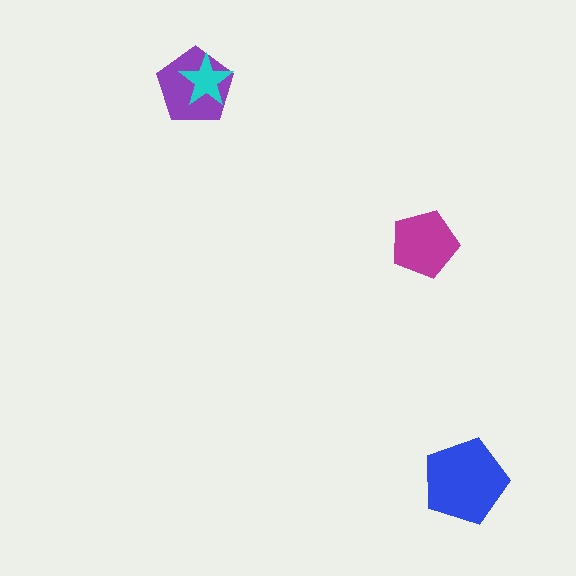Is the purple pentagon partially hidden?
Yes, it is partially covered by another shape.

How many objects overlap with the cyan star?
1 object overlaps with the cyan star.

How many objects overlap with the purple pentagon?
1 object overlaps with the purple pentagon.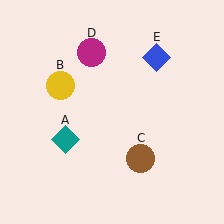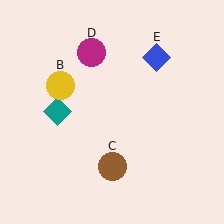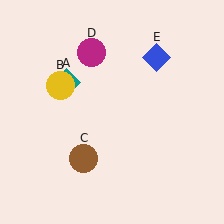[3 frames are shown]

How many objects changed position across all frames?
2 objects changed position: teal diamond (object A), brown circle (object C).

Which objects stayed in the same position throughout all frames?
Yellow circle (object B) and magenta circle (object D) and blue diamond (object E) remained stationary.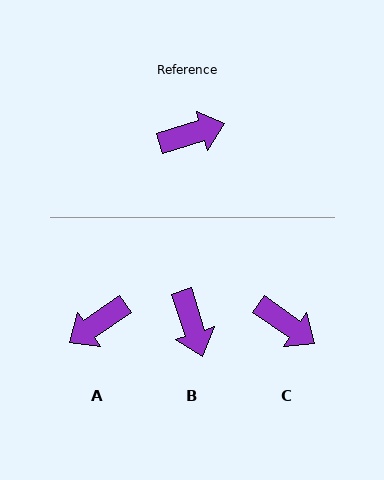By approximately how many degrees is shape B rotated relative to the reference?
Approximately 88 degrees clockwise.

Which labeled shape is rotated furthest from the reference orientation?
A, about 162 degrees away.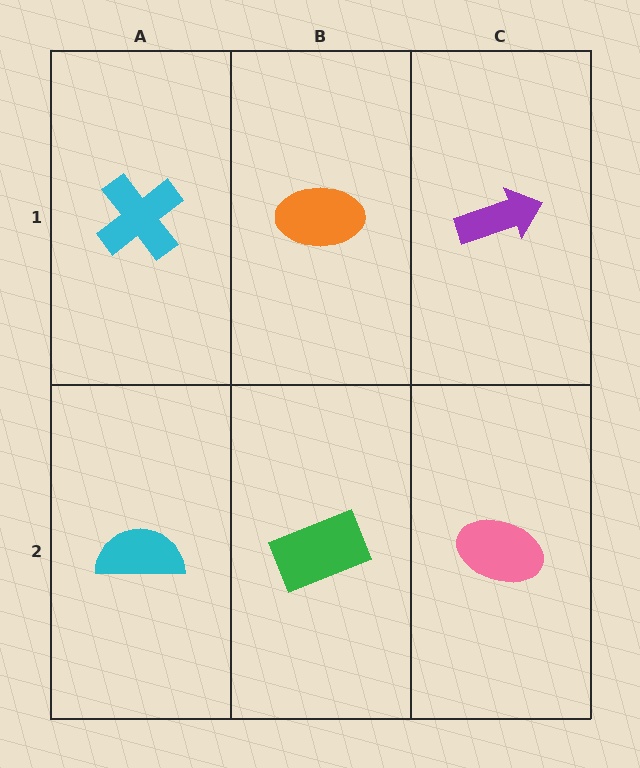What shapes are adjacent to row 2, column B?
An orange ellipse (row 1, column B), a cyan semicircle (row 2, column A), a pink ellipse (row 2, column C).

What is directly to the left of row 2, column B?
A cyan semicircle.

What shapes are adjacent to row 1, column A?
A cyan semicircle (row 2, column A), an orange ellipse (row 1, column B).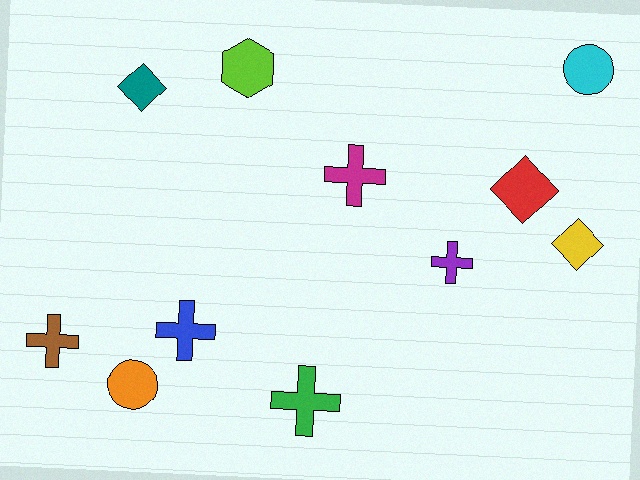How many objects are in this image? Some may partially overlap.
There are 11 objects.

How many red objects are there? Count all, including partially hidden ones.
There is 1 red object.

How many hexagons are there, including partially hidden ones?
There is 1 hexagon.